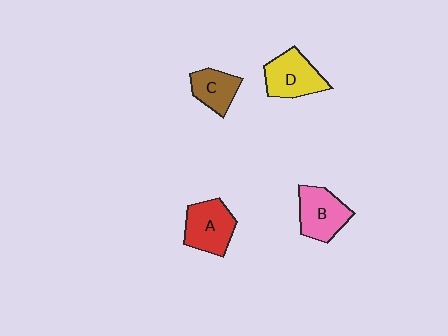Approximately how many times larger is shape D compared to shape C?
Approximately 1.4 times.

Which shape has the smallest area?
Shape C (brown).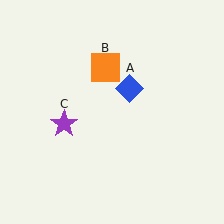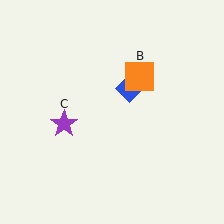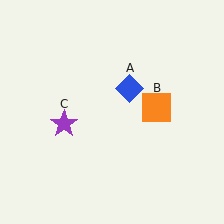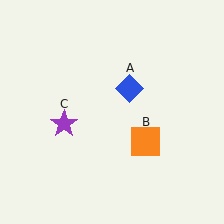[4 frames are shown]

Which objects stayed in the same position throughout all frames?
Blue diamond (object A) and purple star (object C) remained stationary.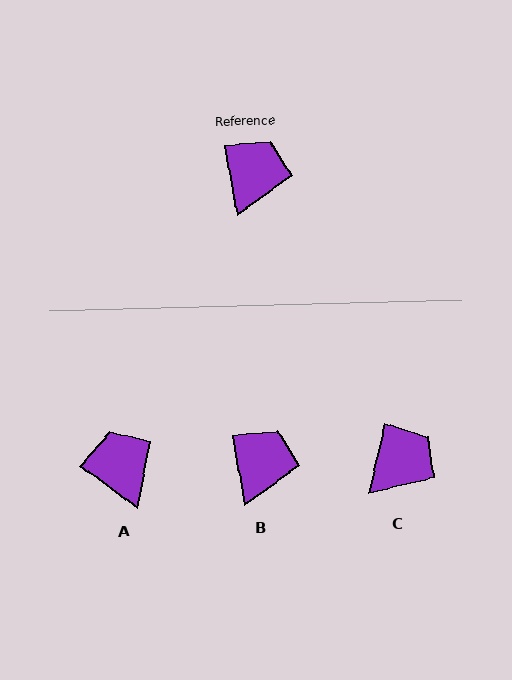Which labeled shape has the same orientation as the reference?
B.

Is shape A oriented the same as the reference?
No, it is off by about 44 degrees.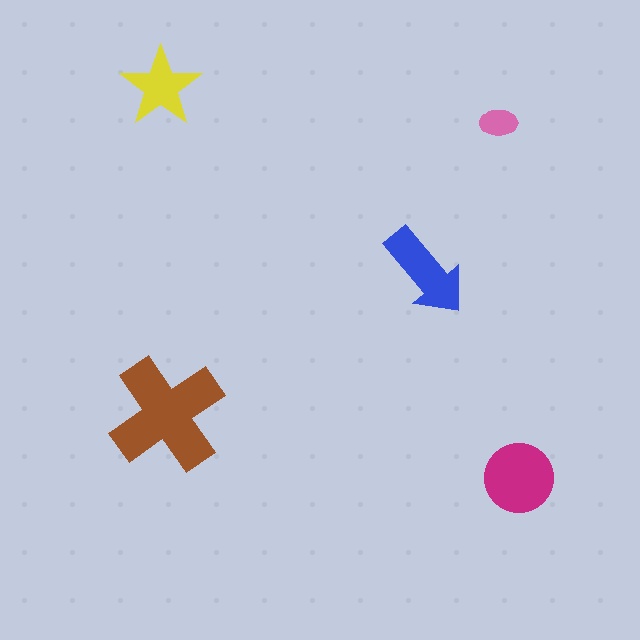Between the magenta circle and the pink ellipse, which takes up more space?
The magenta circle.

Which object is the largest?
The brown cross.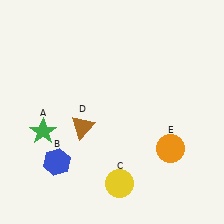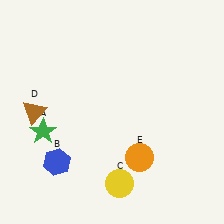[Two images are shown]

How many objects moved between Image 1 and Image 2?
2 objects moved between the two images.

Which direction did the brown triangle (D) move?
The brown triangle (D) moved left.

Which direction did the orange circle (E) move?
The orange circle (E) moved left.